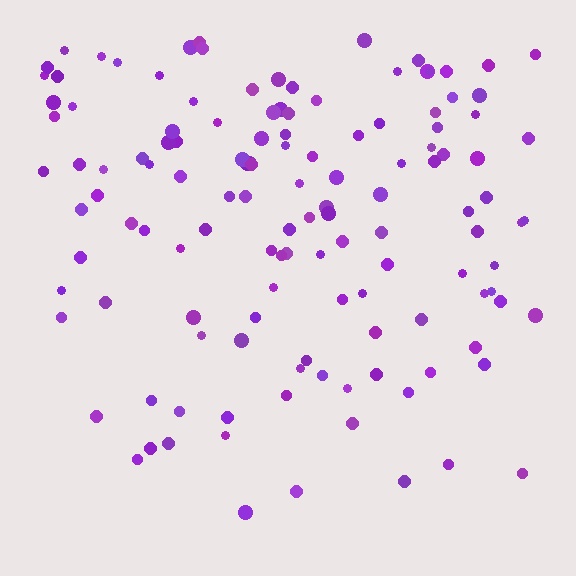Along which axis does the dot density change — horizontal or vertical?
Vertical.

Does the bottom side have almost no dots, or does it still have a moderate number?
Still a moderate number, just noticeably fewer than the top.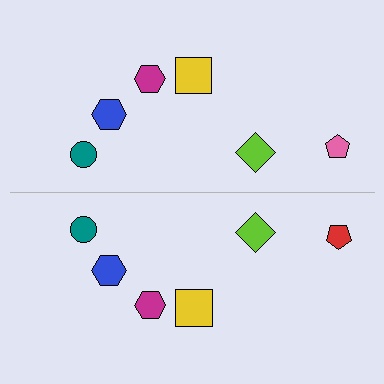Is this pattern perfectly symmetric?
No, the pattern is not perfectly symmetric. The red pentagon on the bottom side breaks the symmetry — its mirror counterpart is pink.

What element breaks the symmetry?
The red pentagon on the bottom side breaks the symmetry — its mirror counterpart is pink.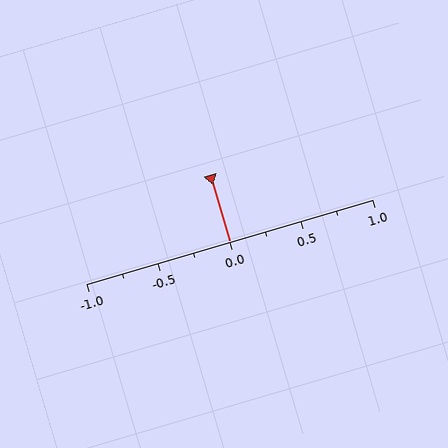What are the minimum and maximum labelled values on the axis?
The axis runs from -1.0 to 1.0.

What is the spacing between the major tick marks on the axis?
The major ticks are spaced 0.5 apart.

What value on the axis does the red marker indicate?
The marker indicates approximately 0.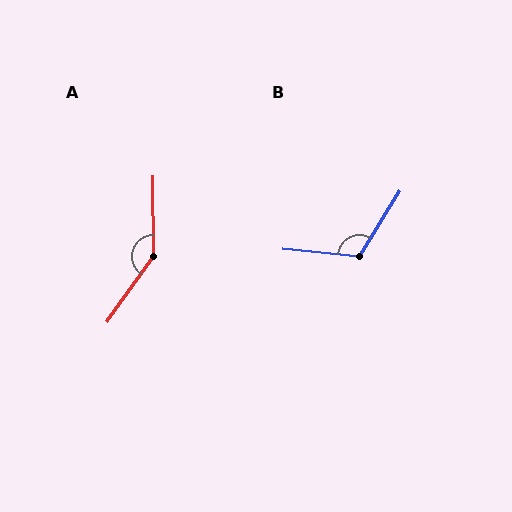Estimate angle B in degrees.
Approximately 116 degrees.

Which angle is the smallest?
B, at approximately 116 degrees.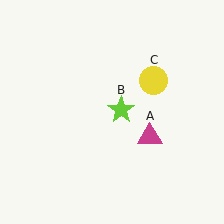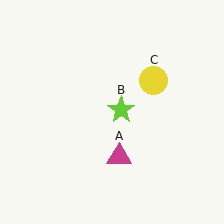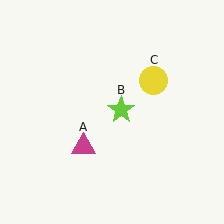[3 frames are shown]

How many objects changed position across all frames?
1 object changed position: magenta triangle (object A).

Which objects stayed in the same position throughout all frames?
Lime star (object B) and yellow circle (object C) remained stationary.